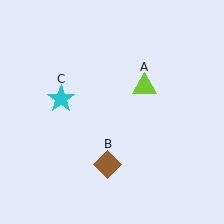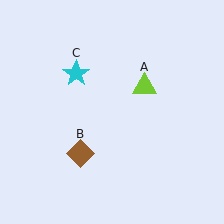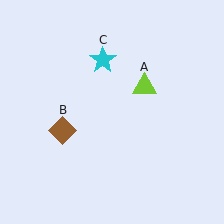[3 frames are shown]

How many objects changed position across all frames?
2 objects changed position: brown diamond (object B), cyan star (object C).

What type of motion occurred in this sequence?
The brown diamond (object B), cyan star (object C) rotated clockwise around the center of the scene.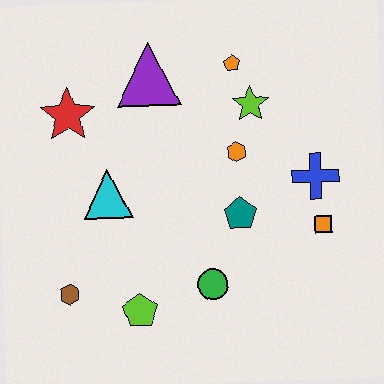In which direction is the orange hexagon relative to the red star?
The orange hexagon is to the right of the red star.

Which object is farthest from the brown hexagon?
The orange pentagon is farthest from the brown hexagon.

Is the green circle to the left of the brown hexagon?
No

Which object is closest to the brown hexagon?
The lime pentagon is closest to the brown hexagon.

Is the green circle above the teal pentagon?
No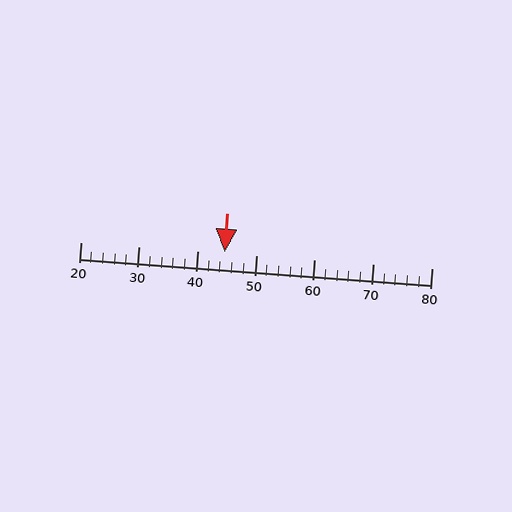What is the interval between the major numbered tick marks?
The major tick marks are spaced 10 units apart.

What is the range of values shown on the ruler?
The ruler shows values from 20 to 80.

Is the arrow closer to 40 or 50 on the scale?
The arrow is closer to 40.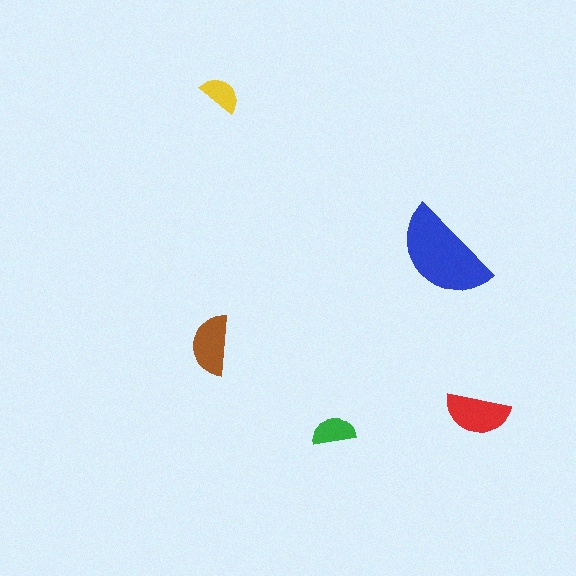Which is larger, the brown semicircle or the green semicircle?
The brown one.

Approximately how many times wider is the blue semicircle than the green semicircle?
About 2.5 times wider.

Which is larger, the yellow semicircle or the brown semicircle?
The brown one.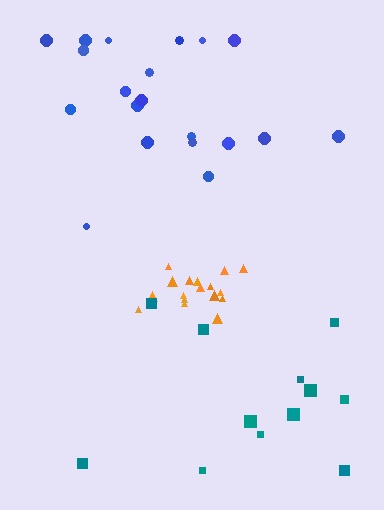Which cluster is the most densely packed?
Orange.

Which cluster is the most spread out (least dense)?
Teal.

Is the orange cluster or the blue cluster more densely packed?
Orange.